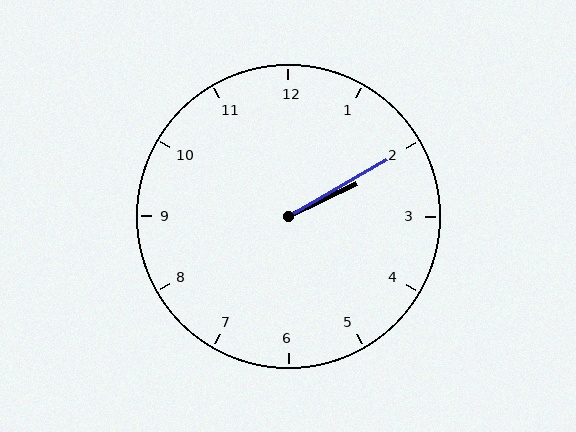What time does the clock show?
2:10.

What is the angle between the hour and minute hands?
Approximately 5 degrees.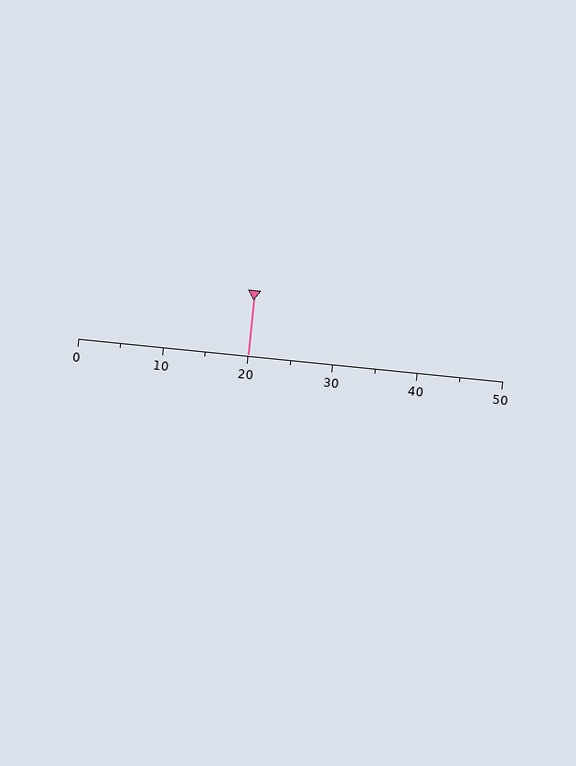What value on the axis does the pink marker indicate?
The marker indicates approximately 20.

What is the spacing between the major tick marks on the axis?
The major ticks are spaced 10 apart.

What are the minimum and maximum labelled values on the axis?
The axis runs from 0 to 50.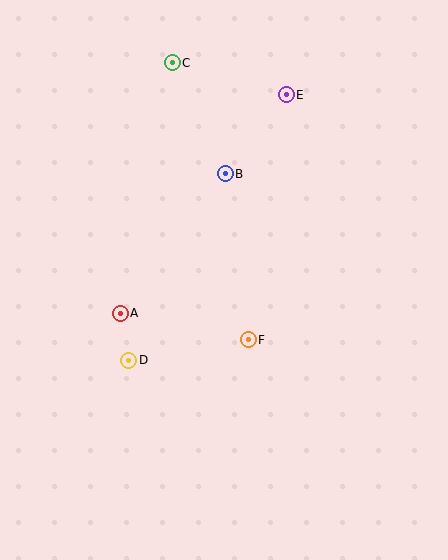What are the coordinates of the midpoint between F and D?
The midpoint between F and D is at (189, 350).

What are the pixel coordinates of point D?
Point D is at (129, 360).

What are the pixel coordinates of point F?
Point F is at (248, 340).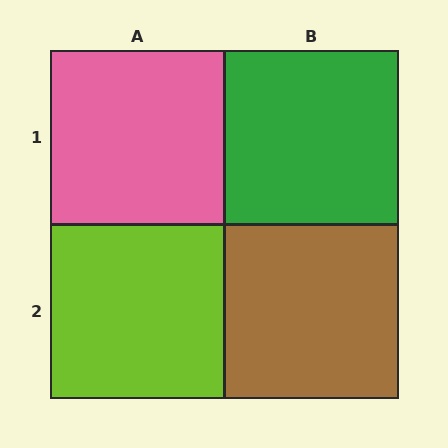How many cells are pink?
1 cell is pink.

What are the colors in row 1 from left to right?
Pink, green.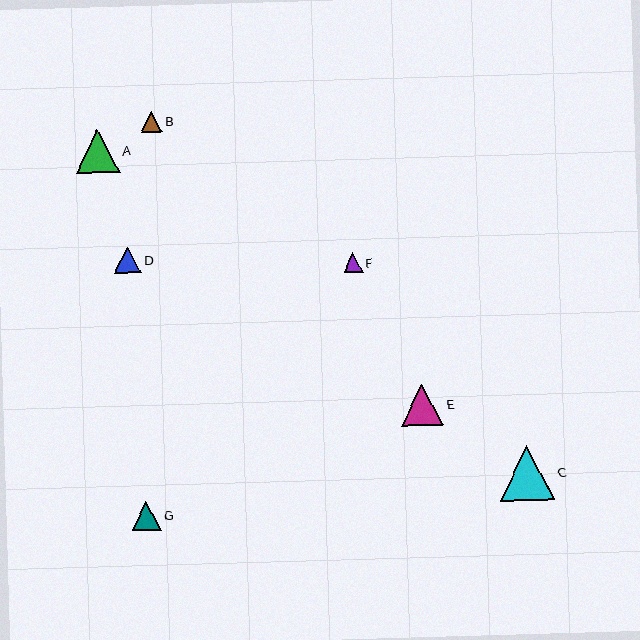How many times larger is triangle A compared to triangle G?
Triangle A is approximately 1.5 times the size of triangle G.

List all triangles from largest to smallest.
From largest to smallest: C, A, E, G, D, B, F.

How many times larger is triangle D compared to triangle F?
Triangle D is approximately 1.4 times the size of triangle F.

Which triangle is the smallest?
Triangle F is the smallest with a size of approximately 19 pixels.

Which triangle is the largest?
Triangle C is the largest with a size of approximately 55 pixels.